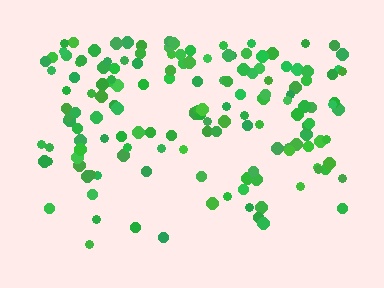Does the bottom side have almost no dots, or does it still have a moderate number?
Still a moderate number, just noticeably fewer than the top.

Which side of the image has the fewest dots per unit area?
The bottom.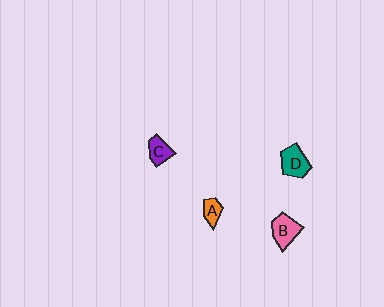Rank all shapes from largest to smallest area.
From largest to smallest: D (teal), B (pink), C (purple), A (orange).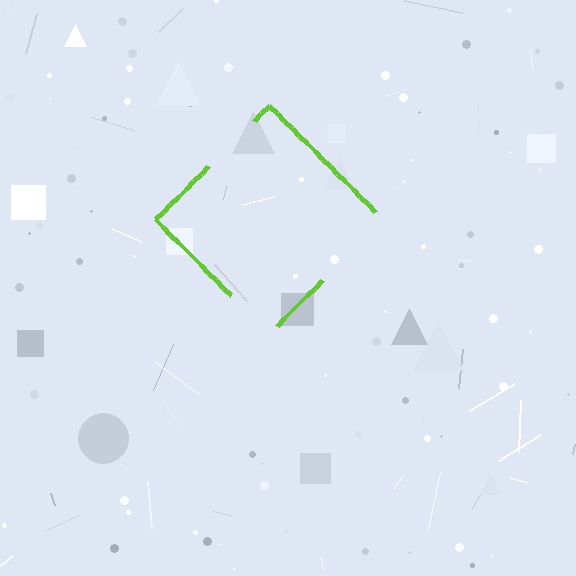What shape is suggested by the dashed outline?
The dashed outline suggests a diamond.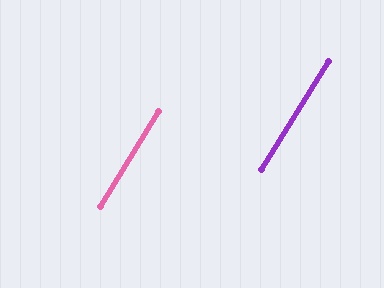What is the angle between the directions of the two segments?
Approximately 1 degree.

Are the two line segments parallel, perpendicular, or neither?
Parallel — their directions differ by only 0.6°.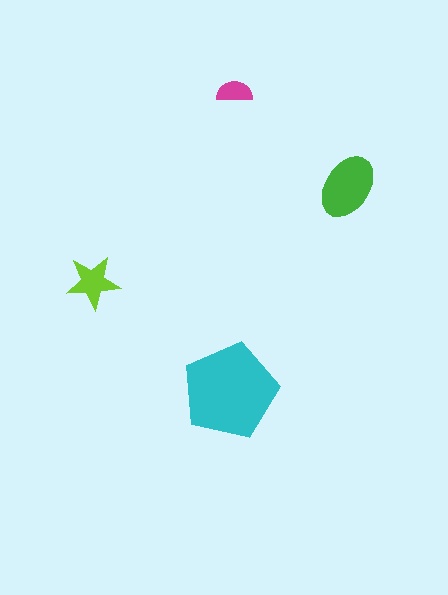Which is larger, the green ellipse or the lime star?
The green ellipse.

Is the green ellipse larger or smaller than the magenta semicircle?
Larger.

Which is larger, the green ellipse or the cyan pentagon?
The cyan pentagon.